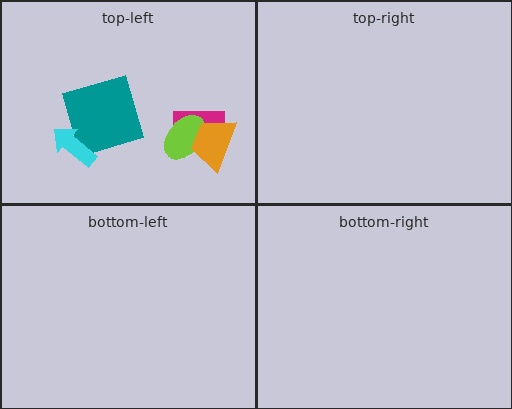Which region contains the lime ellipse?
The top-left region.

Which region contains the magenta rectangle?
The top-left region.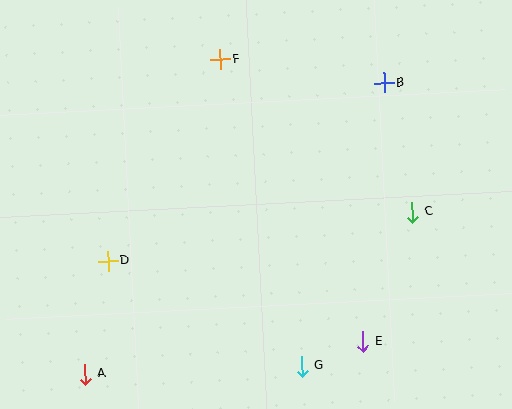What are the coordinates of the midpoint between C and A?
The midpoint between C and A is at (249, 293).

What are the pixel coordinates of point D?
Point D is at (108, 261).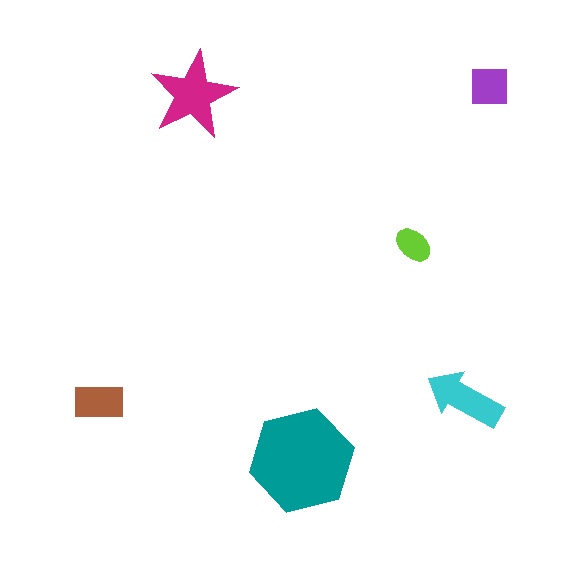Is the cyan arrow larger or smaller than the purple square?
Larger.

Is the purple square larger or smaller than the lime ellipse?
Larger.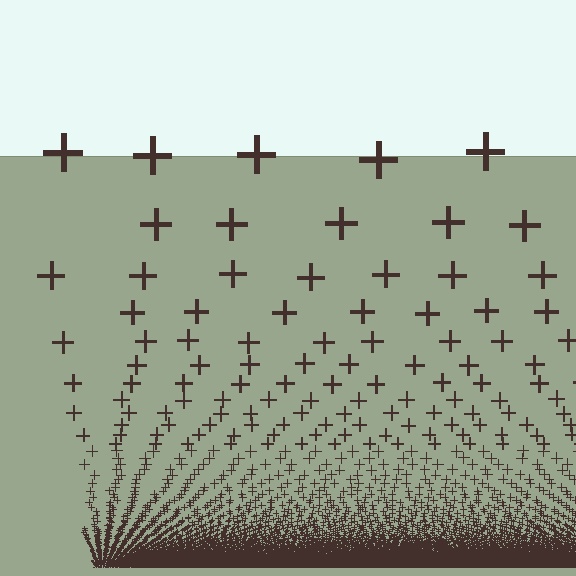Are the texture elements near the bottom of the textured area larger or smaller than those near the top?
Smaller. The gradient is inverted — elements near the bottom are smaller and denser.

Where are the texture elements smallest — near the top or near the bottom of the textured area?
Near the bottom.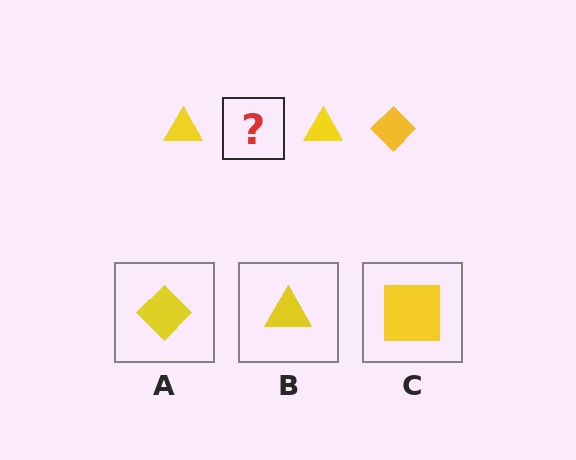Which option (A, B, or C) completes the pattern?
A.